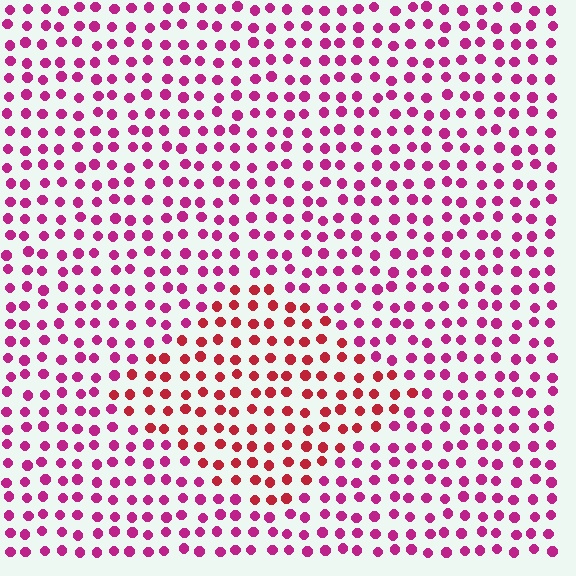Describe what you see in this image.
The image is filled with small magenta elements in a uniform arrangement. A diamond-shaped region is visible where the elements are tinted to a slightly different hue, forming a subtle color boundary.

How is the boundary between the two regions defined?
The boundary is defined purely by a slight shift in hue (about 32 degrees). Spacing, size, and orientation are identical on both sides.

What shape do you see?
I see a diamond.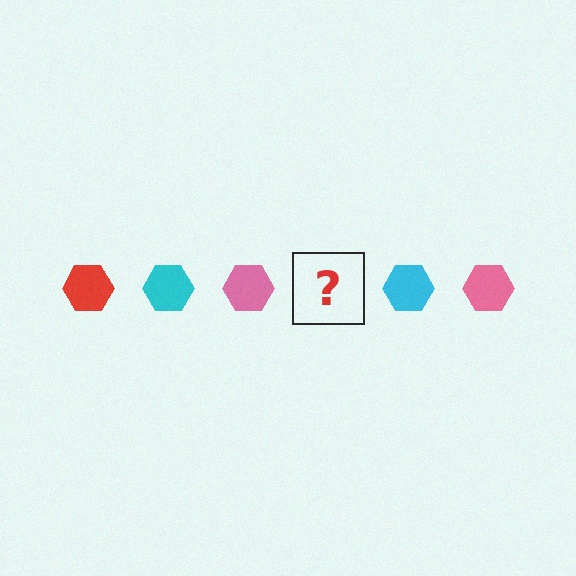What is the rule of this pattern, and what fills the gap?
The rule is that the pattern cycles through red, cyan, pink hexagons. The gap should be filled with a red hexagon.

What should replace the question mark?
The question mark should be replaced with a red hexagon.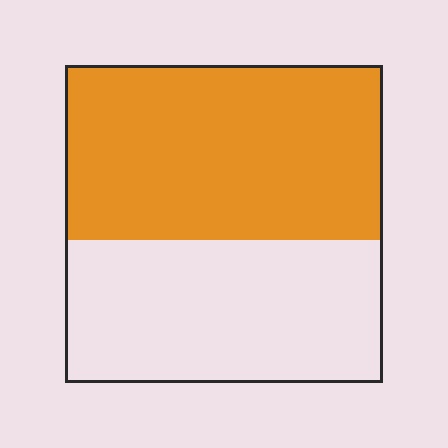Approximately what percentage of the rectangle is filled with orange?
Approximately 55%.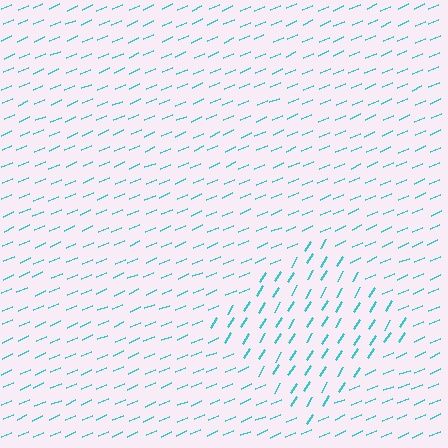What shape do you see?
I see a diamond.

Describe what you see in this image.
The image is filled with small cyan line segments. A diamond region in the image has lines oriented differently from the surrounding lines, creating a visible texture boundary.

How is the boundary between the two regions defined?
The boundary is defined purely by a change in line orientation (approximately 35 degrees difference). All lines are the same color and thickness.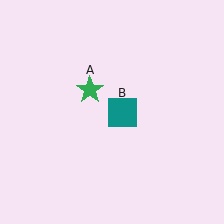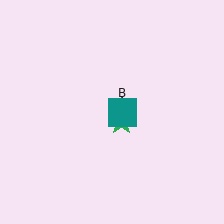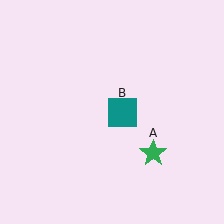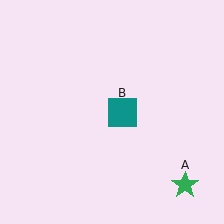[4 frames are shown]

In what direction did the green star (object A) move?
The green star (object A) moved down and to the right.